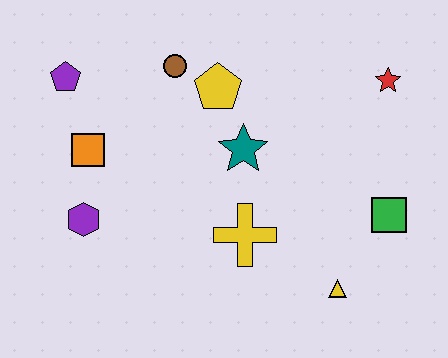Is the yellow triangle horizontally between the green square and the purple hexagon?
Yes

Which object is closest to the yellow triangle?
The green square is closest to the yellow triangle.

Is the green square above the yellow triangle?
Yes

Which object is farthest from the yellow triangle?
The purple pentagon is farthest from the yellow triangle.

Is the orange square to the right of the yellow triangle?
No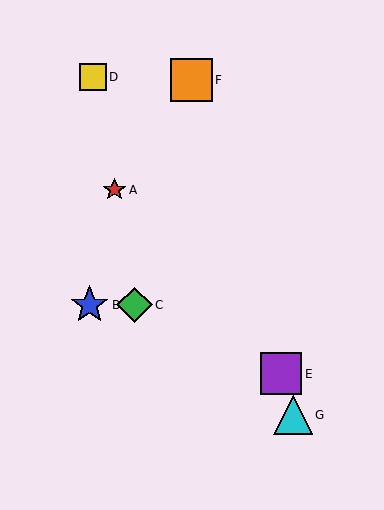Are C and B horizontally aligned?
Yes, both are at y≈305.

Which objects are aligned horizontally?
Objects B, C are aligned horizontally.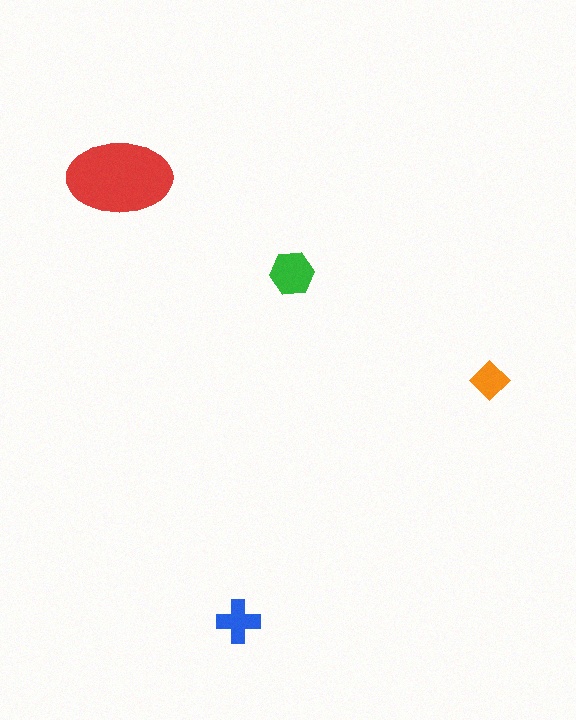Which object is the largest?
The red ellipse.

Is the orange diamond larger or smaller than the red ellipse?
Smaller.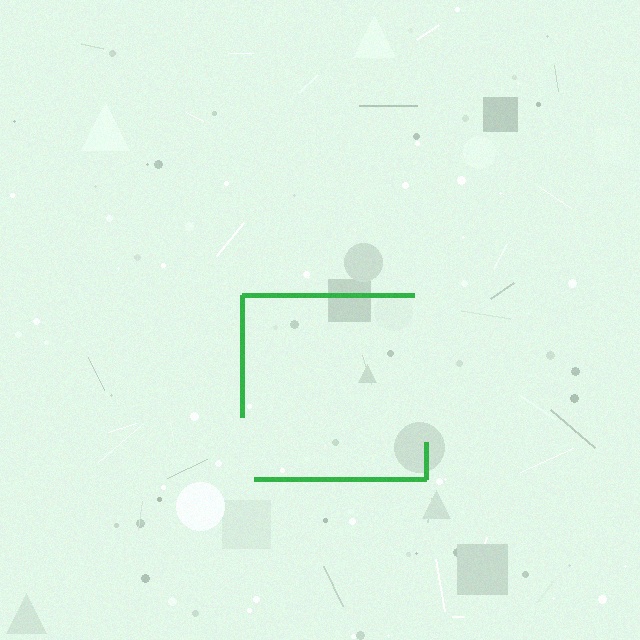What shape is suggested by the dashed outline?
The dashed outline suggests a square.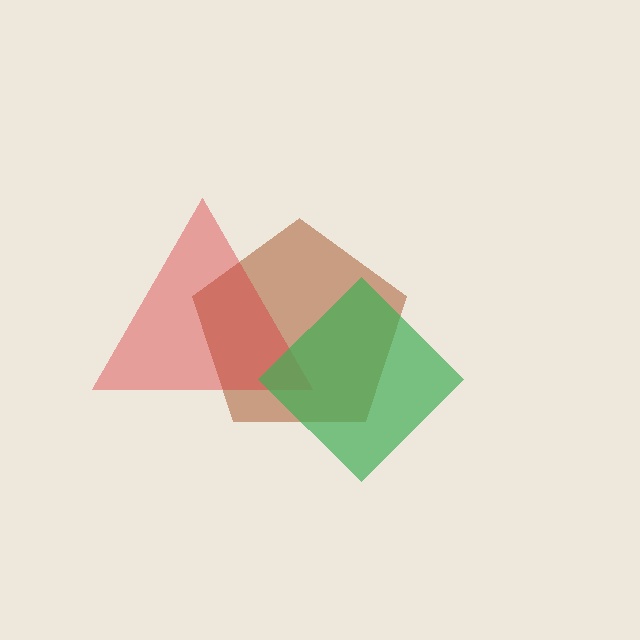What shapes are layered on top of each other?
The layered shapes are: a brown pentagon, a red triangle, a green diamond.